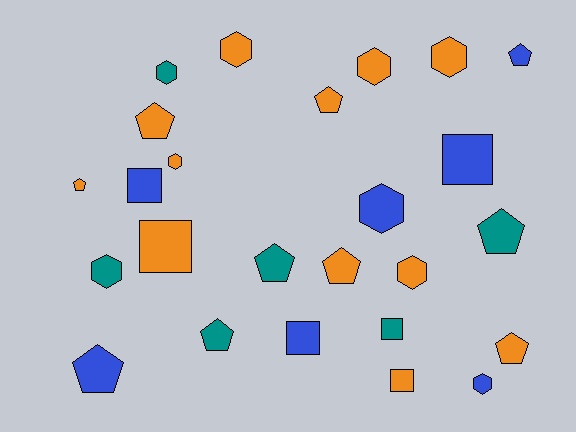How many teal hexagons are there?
There are 2 teal hexagons.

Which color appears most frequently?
Orange, with 12 objects.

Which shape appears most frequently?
Pentagon, with 10 objects.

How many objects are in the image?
There are 25 objects.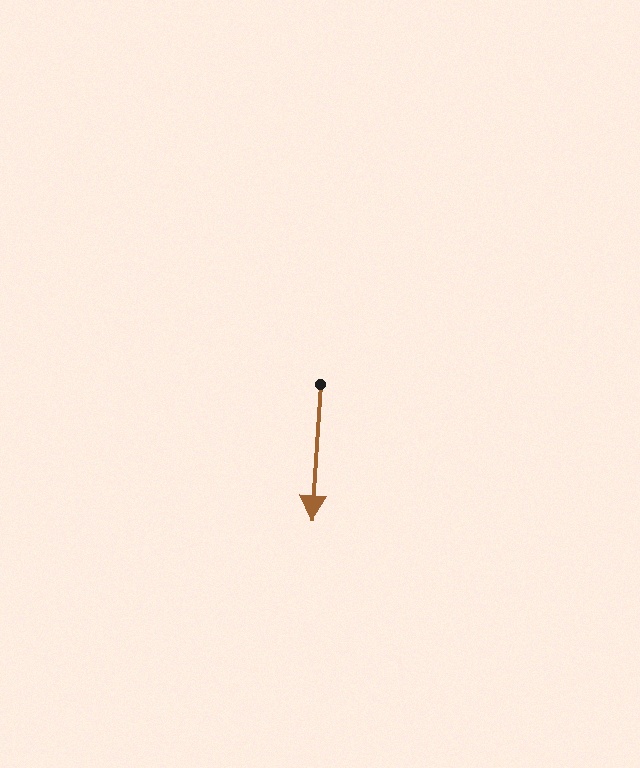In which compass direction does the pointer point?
South.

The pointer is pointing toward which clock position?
Roughly 6 o'clock.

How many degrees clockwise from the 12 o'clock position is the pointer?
Approximately 184 degrees.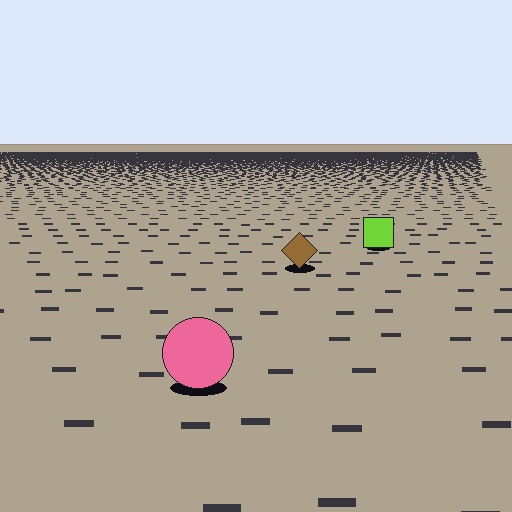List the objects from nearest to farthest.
From nearest to farthest: the pink circle, the brown diamond, the lime square.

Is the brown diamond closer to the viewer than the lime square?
Yes. The brown diamond is closer — you can tell from the texture gradient: the ground texture is coarser near it.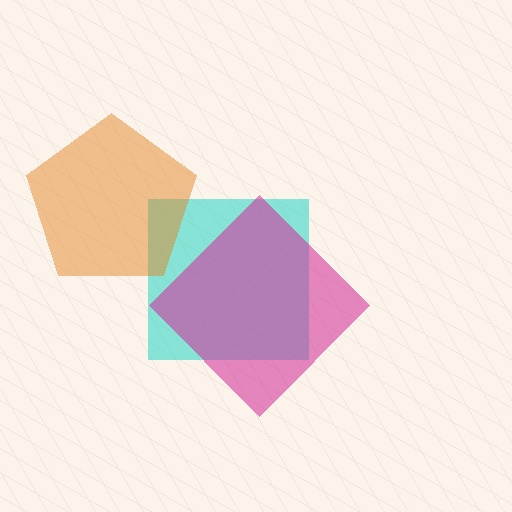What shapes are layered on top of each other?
The layered shapes are: a cyan square, a magenta diamond, an orange pentagon.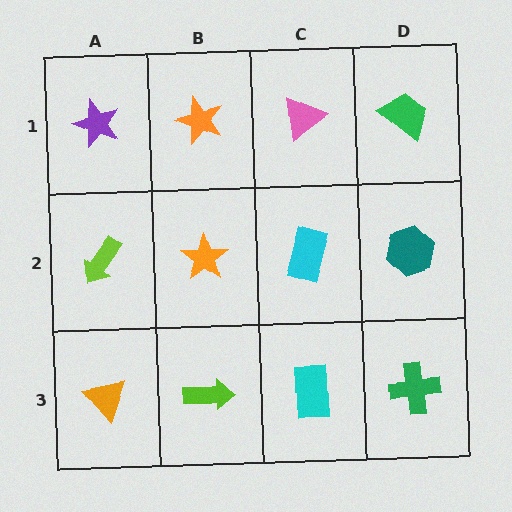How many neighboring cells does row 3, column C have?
3.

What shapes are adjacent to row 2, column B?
An orange star (row 1, column B), a lime arrow (row 3, column B), a lime arrow (row 2, column A), a cyan rectangle (row 2, column C).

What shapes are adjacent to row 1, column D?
A teal hexagon (row 2, column D), a pink triangle (row 1, column C).